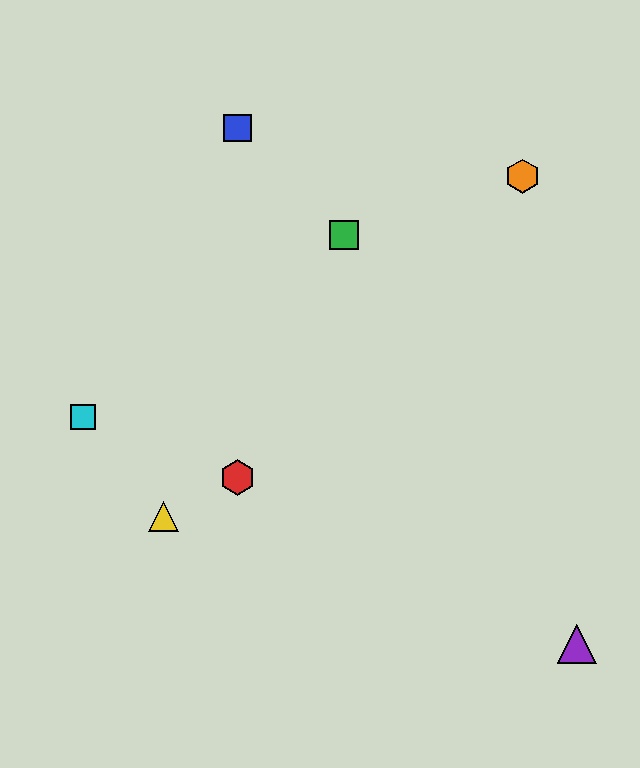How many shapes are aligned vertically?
2 shapes (the red hexagon, the blue square) are aligned vertically.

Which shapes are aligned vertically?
The red hexagon, the blue square are aligned vertically.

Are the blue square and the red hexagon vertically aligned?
Yes, both are at x≈237.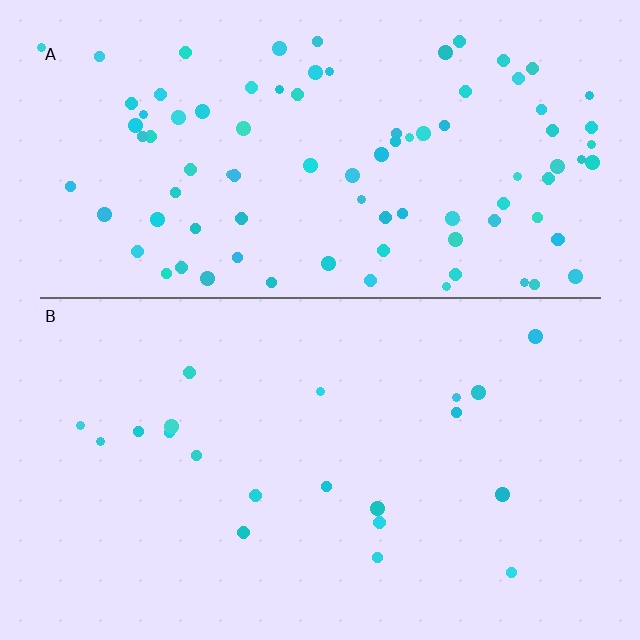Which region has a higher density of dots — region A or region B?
A (the top).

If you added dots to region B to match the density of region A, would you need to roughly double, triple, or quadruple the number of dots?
Approximately quadruple.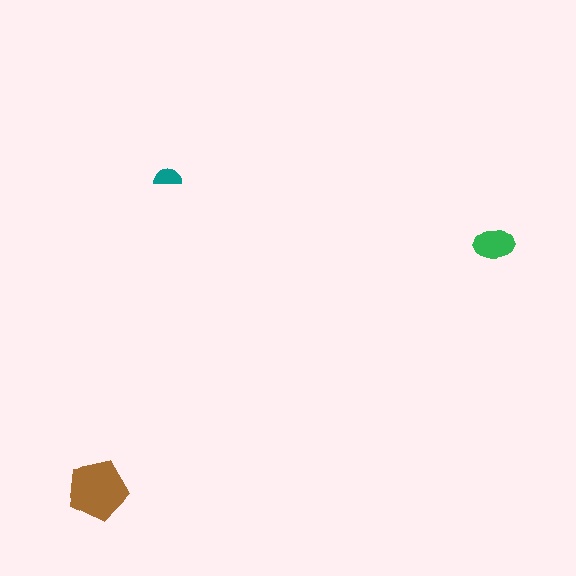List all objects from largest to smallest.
The brown pentagon, the green ellipse, the teal semicircle.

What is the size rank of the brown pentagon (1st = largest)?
1st.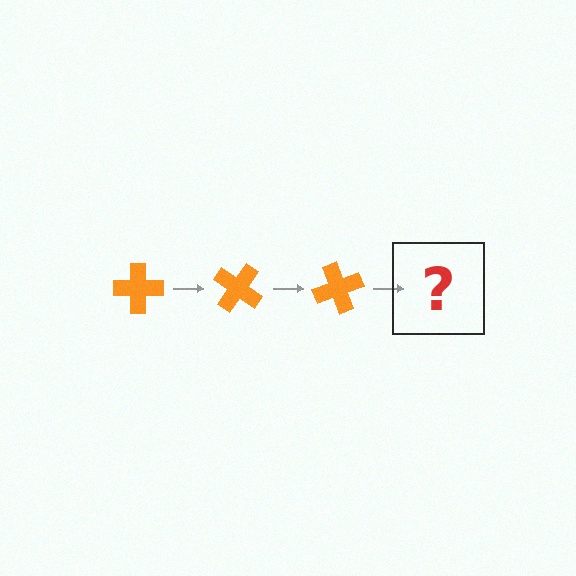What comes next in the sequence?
The next element should be an orange cross rotated 105 degrees.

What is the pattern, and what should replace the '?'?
The pattern is that the cross rotates 35 degrees each step. The '?' should be an orange cross rotated 105 degrees.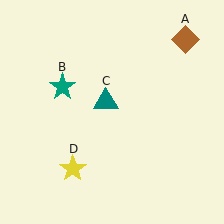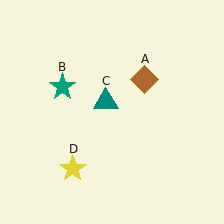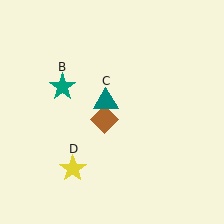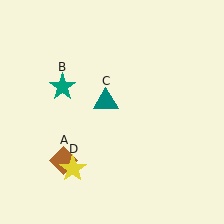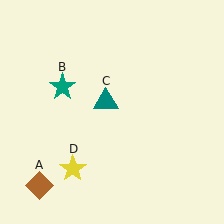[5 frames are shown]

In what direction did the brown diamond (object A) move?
The brown diamond (object A) moved down and to the left.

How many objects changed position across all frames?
1 object changed position: brown diamond (object A).